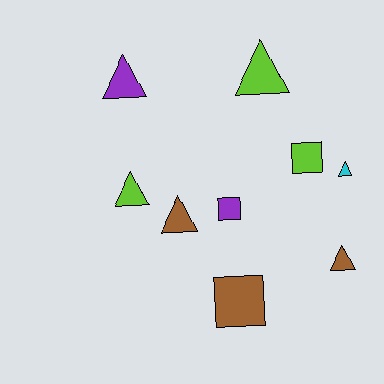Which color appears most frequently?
Lime, with 3 objects.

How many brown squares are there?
There is 1 brown square.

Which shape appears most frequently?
Triangle, with 6 objects.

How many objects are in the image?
There are 9 objects.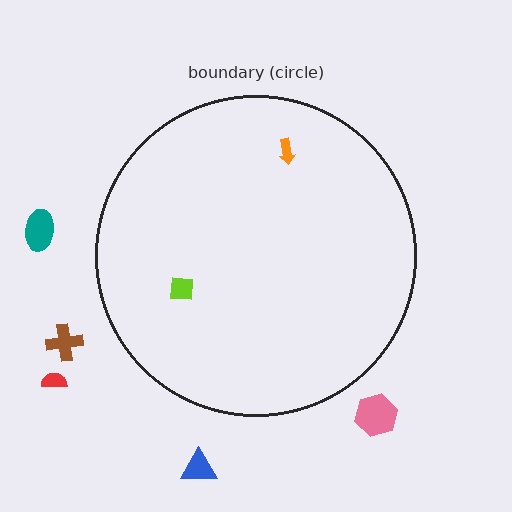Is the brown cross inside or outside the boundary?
Outside.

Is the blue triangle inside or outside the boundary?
Outside.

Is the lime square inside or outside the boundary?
Inside.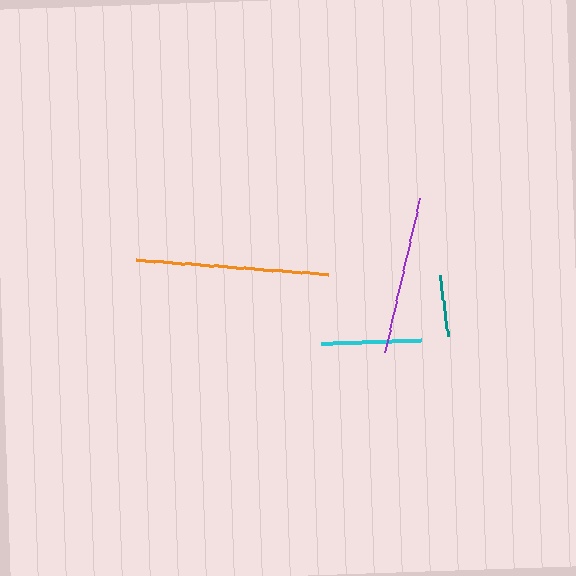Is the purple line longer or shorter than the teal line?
The purple line is longer than the teal line.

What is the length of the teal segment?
The teal segment is approximately 61 pixels long.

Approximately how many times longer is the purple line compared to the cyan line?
The purple line is approximately 1.6 times the length of the cyan line.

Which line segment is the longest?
The orange line is the longest at approximately 192 pixels.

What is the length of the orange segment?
The orange segment is approximately 192 pixels long.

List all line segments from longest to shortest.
From longest to shortest: orange, purple, cyan, teal.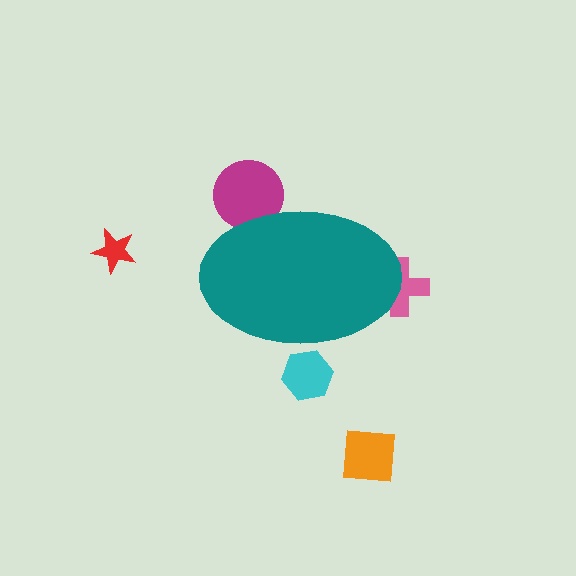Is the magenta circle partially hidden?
Yes, the magenta circle is partially hidden behind the teal ellipse.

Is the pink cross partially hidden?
Yes, the pink cross is partially hidden behind the teal ellipse.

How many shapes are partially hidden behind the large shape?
3 shapes are partially hidden.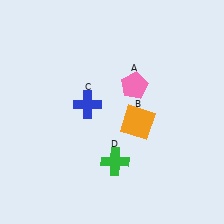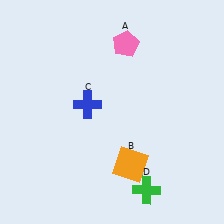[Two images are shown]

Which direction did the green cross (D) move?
The green cross (D) moved right.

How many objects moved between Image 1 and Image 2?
3 objects moved between the two images.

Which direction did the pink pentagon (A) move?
The pink pentagon (A) moved up.